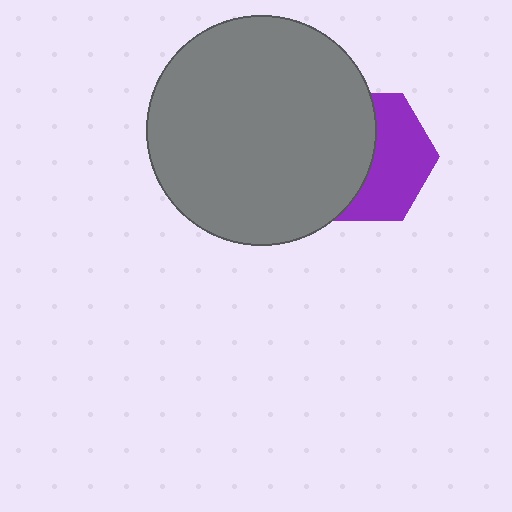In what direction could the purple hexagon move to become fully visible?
The purple hexagon could move right. That would shift it out from behind the gray circle entirely.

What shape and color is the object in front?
The object in front is a gray circle.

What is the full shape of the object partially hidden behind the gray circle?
The partially hidden object is a purple hexagon.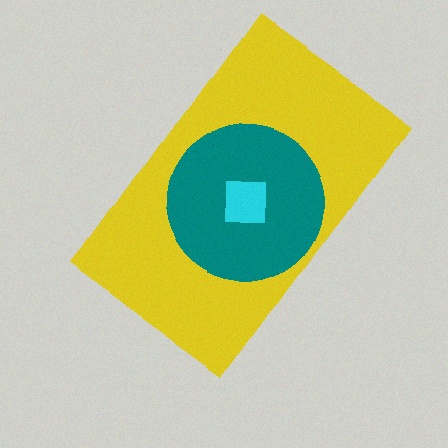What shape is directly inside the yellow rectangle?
The teal circle.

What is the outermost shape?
The yellow rectangle.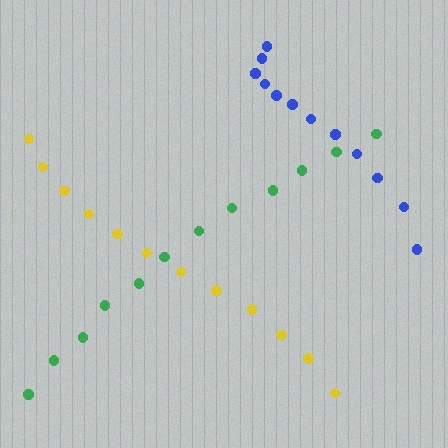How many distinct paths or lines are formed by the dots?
There are 3 distinct paths.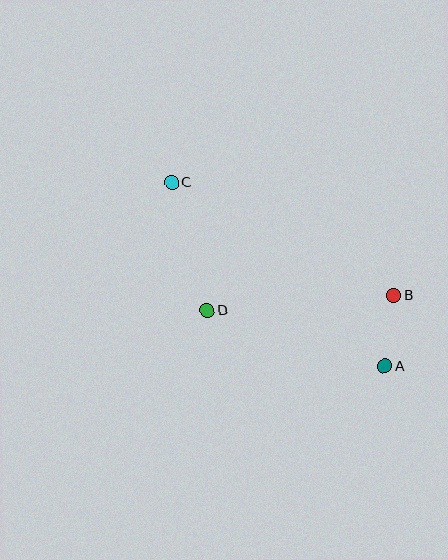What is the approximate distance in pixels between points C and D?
The distance between C and D is approximately 133 pixels.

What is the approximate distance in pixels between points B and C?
The distance between B and C is approximately 250 pixels.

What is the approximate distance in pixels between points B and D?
The distance between B and D is approximately 188 pixels.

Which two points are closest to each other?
Points A and B are closest to each other.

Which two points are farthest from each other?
Points A and C are farthest from each other.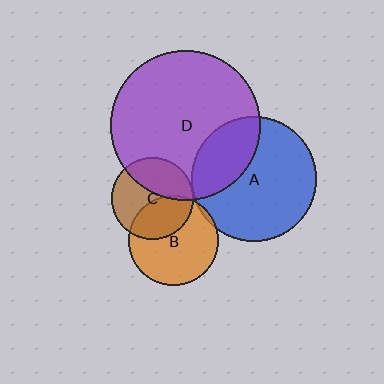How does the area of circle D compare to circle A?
Approximately 1.4 times.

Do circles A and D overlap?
Yes.